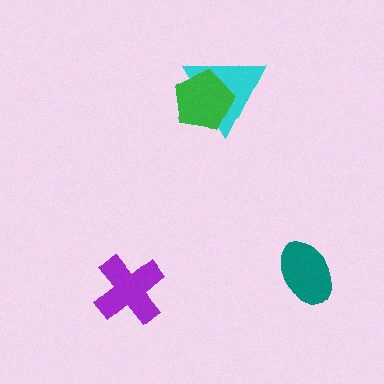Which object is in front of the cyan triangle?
The green pentagon is in front of the cyan triangle.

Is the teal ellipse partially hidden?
No, no other shape covers it.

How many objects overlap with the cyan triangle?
1 object overlaps with the cyan triangle.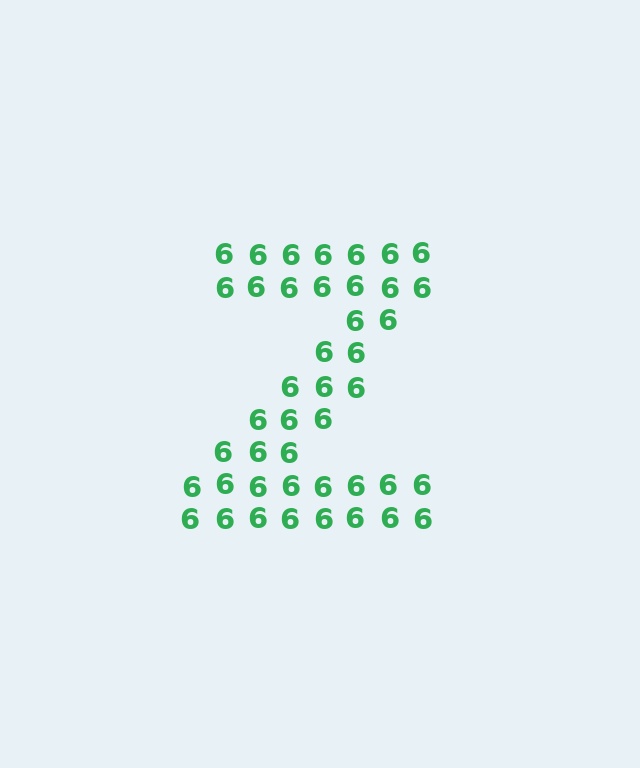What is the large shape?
The large shape is the letter Z.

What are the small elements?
The small elements are digit 6's.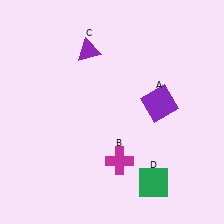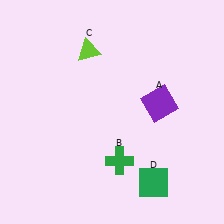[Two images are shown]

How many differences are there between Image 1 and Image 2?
There are 2 differences between the two images.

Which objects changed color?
B changed from magenta to green. C changed from purple to lime.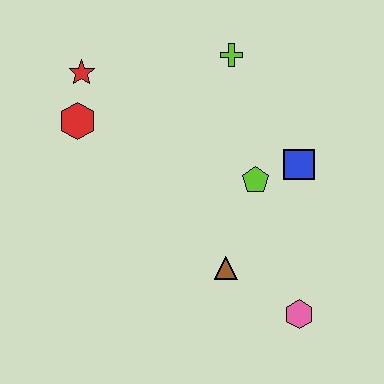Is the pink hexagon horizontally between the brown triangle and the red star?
No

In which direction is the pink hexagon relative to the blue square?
The pink hexagon is below the blue square.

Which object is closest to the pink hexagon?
The brown triangle is closest to the pink hexagon.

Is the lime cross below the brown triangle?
No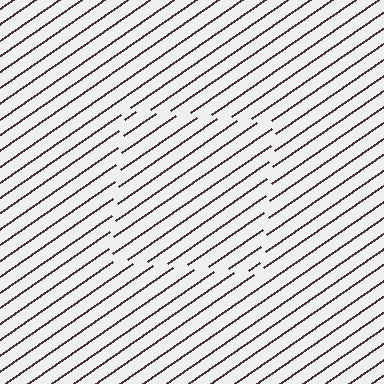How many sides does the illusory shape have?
4 sides — the line-ends trace a square.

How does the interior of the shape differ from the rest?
The interior of the shape contains the same grating, shifted by half a period — the contour is defined by the phase discontinuity where line-ends from the inner and outer gratings abut.